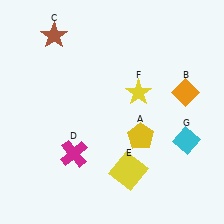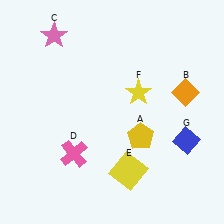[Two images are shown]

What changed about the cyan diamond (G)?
In Image 1, G is cyan. In Image 2, it changed to blue.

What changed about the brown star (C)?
In Image 1, C is brown. In Image 2, it changed to pink.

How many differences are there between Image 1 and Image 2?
There are 3 differences between the two images.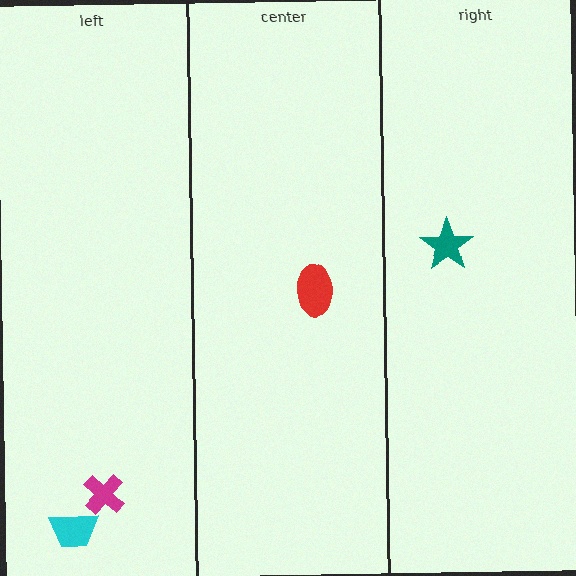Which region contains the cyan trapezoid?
The left region.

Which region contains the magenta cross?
The left region.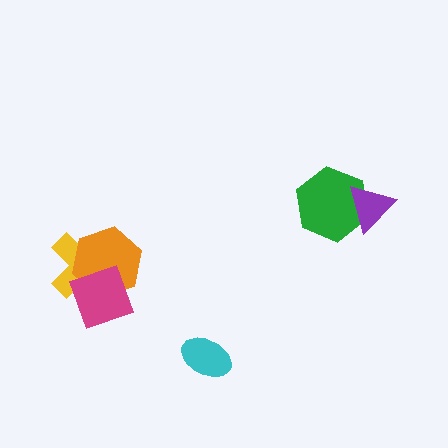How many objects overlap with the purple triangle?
1 object overlaps with the purple triangle.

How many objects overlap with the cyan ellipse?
0 objects overlap with the cyan ellipse.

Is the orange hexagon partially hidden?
Yes, it is partially covered by another shape.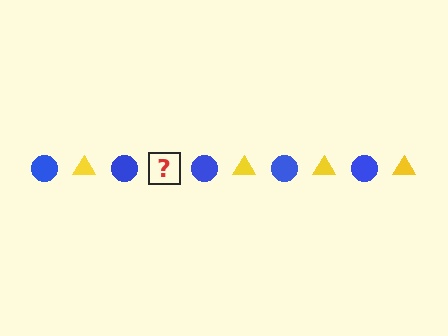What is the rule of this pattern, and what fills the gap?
The rule is that the pattern alternates between blue circle and yellow triangle. The gap should be filled with a yellow triangle.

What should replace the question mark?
The question mark should be replaced with a yellow triangle.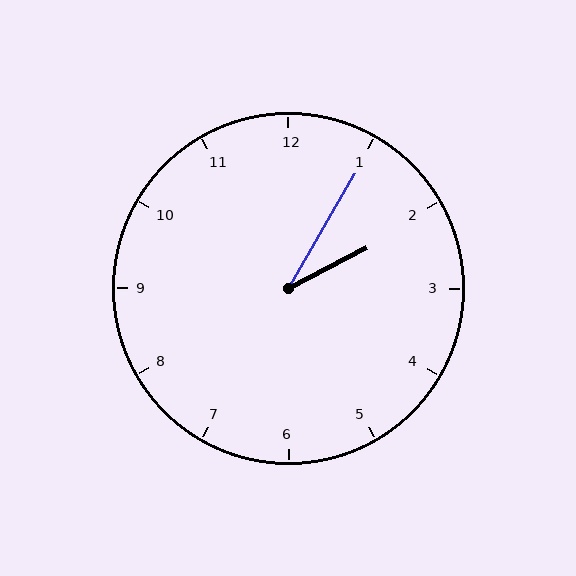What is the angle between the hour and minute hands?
Approximately 32 degrees.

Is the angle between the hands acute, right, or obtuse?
It is acute.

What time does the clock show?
2:05.